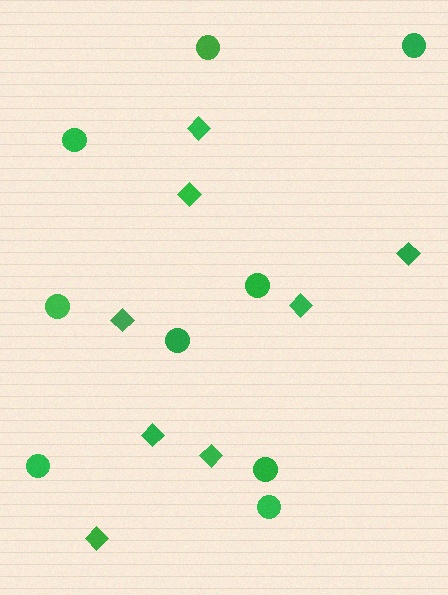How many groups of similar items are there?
There are 2 groups: one group of diamonds (8) and one group of circles (9).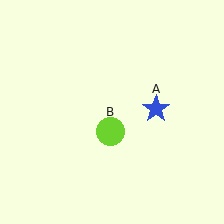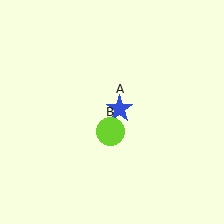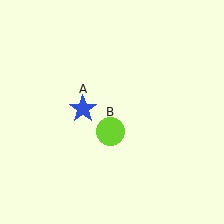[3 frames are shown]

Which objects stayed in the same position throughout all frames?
Lime circle (object B) remained stationary.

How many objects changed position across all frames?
1 object changed position: blue star (object A).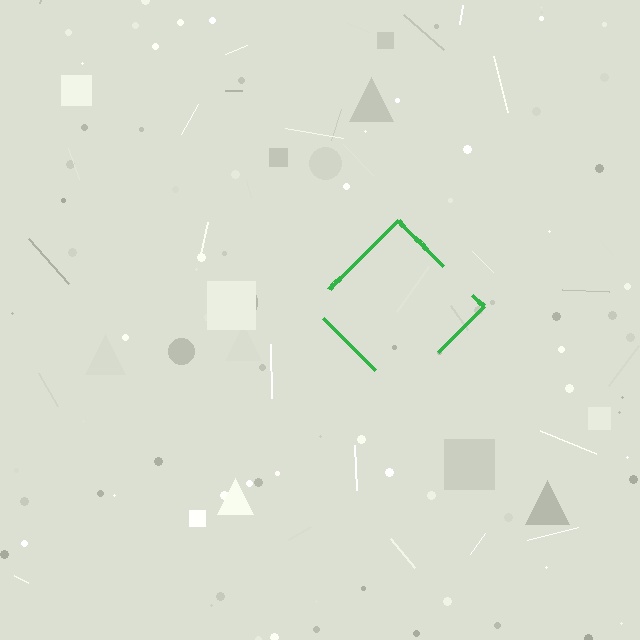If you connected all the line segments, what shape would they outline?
They would outline a diamond.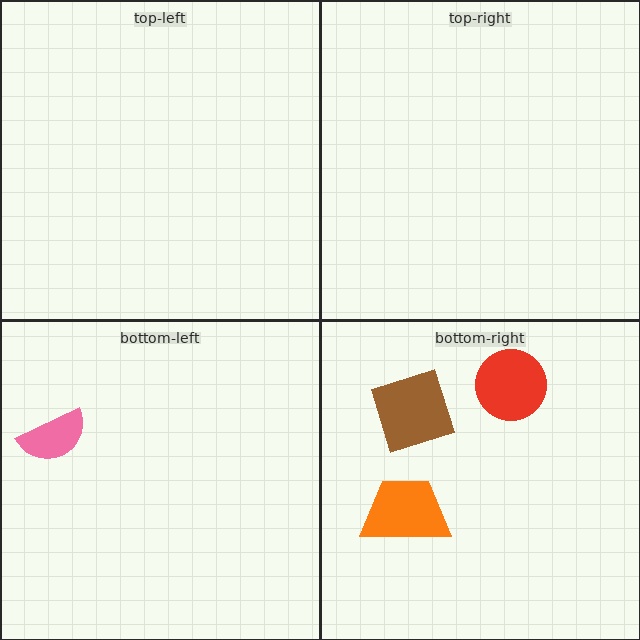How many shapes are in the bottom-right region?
3.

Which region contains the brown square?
The bottom-right region.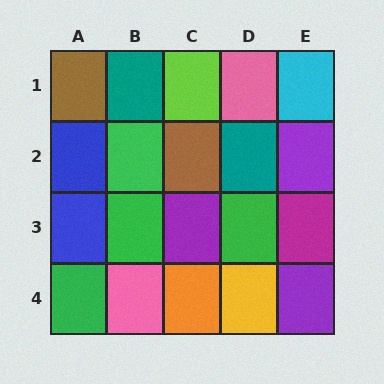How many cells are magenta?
1 cell is magenta.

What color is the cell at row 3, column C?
Purple.